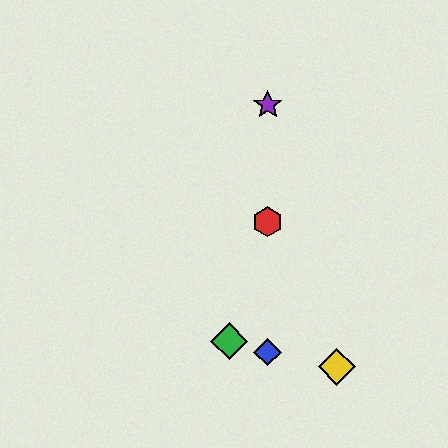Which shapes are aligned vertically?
The red hexagon, the blue diamond, the purple star are aligned vertically.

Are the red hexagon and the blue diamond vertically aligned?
Yes, both are at x≈268.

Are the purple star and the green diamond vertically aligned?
No, the purple star is at x≈268 and the green diamond is at x≈229.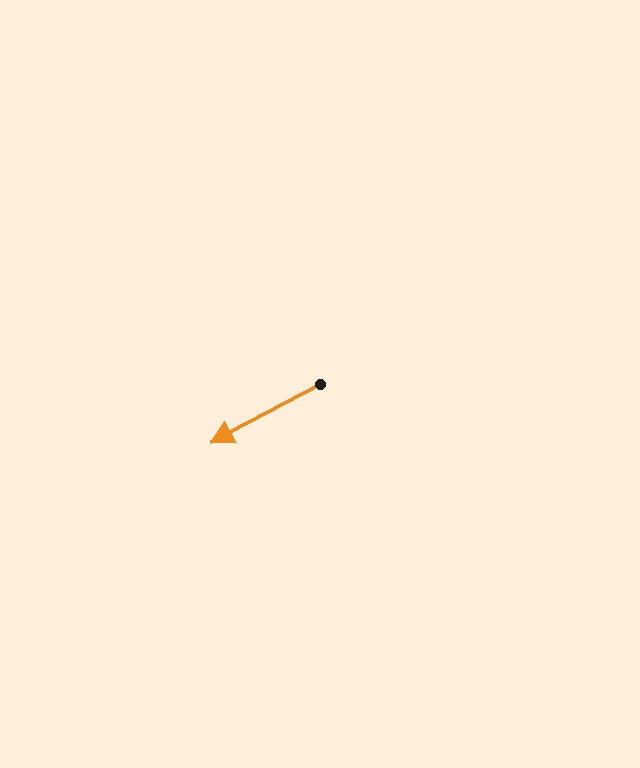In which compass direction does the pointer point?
Southwest.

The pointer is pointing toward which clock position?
Roughly 8 o'clock.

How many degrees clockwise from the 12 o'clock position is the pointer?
Approximately 242 degrees.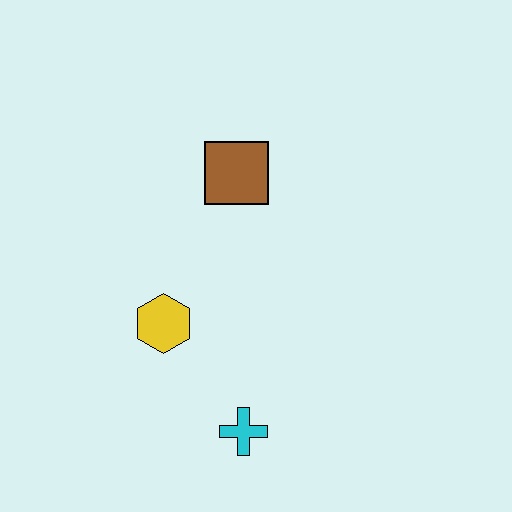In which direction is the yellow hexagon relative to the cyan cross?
The yellow hexagon is above the cyan cross.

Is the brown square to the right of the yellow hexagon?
Yes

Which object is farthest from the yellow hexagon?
The brown square is farthest from the yellow hexagon.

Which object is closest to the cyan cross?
The yellow hexagon is closest to the cyan cross.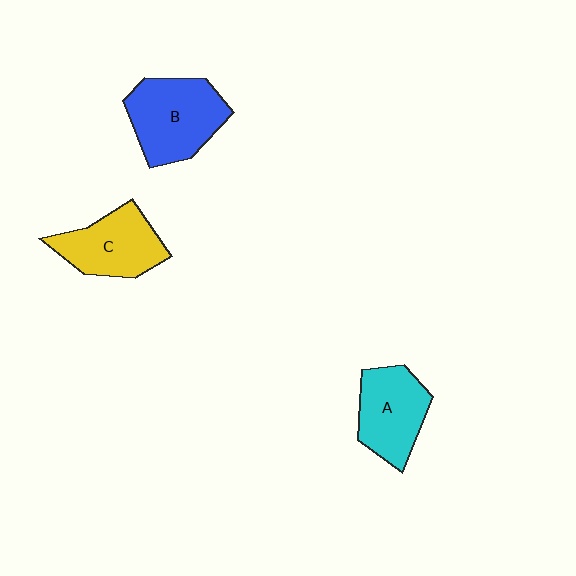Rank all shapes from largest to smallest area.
From largest to smallest: B (blue), C (yellow), A (cyan).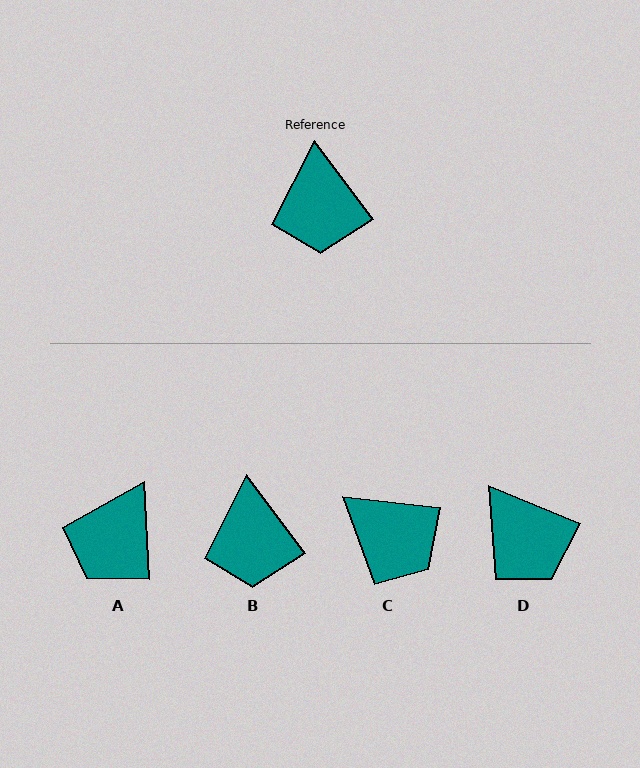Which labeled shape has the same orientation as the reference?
B.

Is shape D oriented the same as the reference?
No, it is off by about 31 degrees.